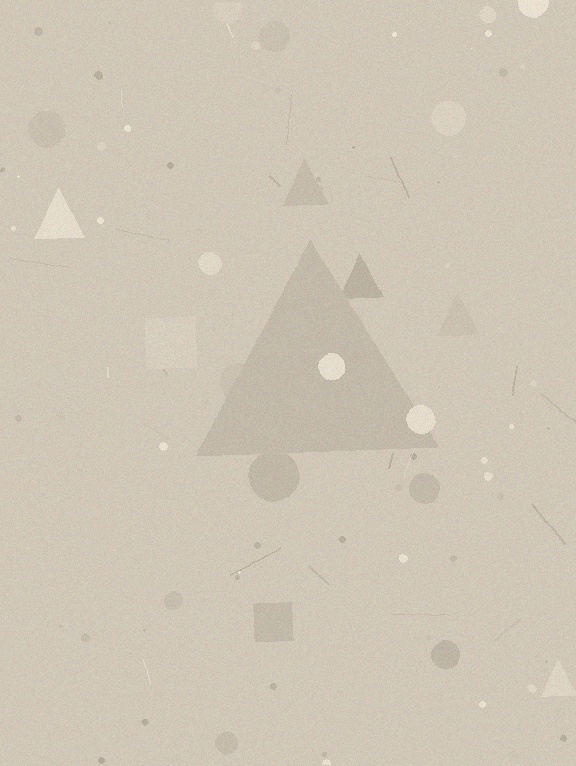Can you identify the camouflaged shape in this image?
The camouflaged shape is a triangle.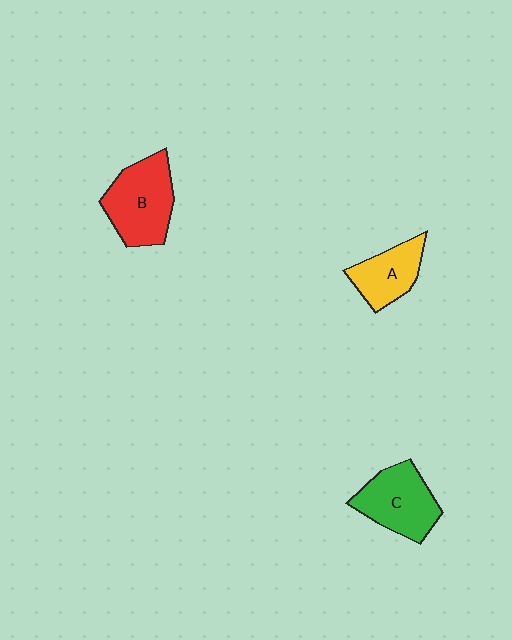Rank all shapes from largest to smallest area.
From largest to smallest: B (red), C (green), A (yellow).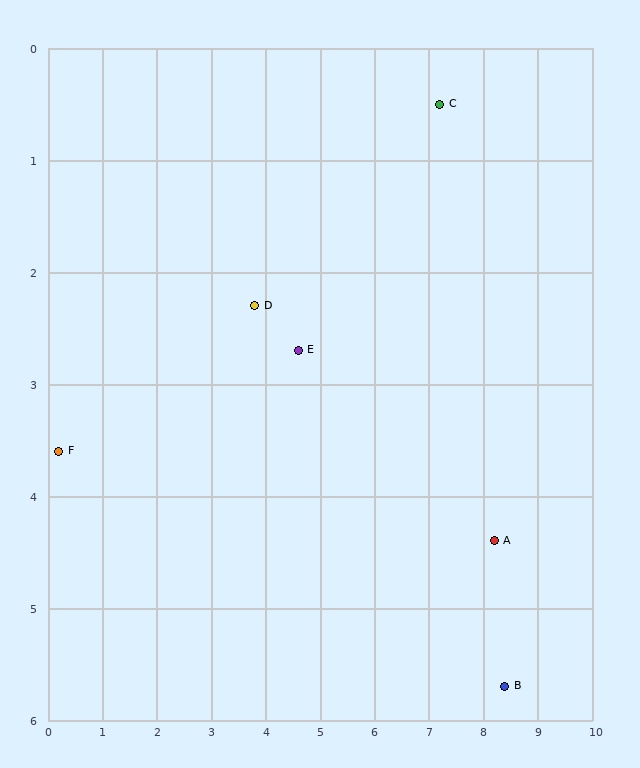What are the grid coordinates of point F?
Point F is at approximately (0.2, 3.6).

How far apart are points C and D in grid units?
Points C and D are about 3.8 grid units apart.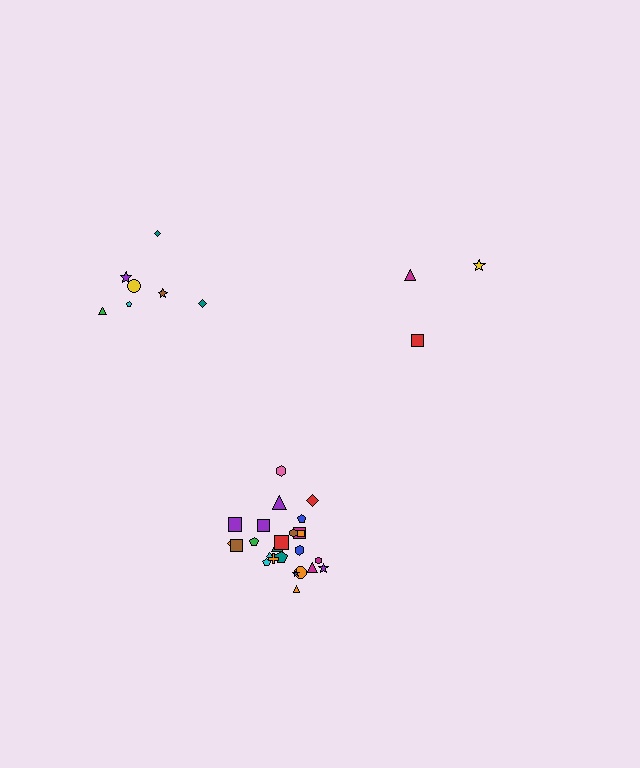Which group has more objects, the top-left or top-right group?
The top-left group.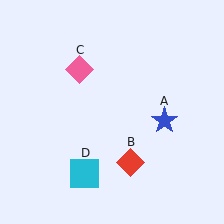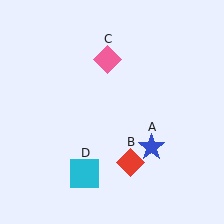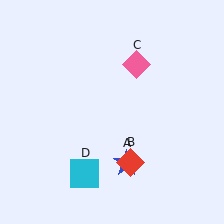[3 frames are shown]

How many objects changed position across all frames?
2 objects changed position: blue star (object A), pink diamond (object C).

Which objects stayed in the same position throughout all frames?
Red diamond (object B) and cyan square (object D) remained stationary.